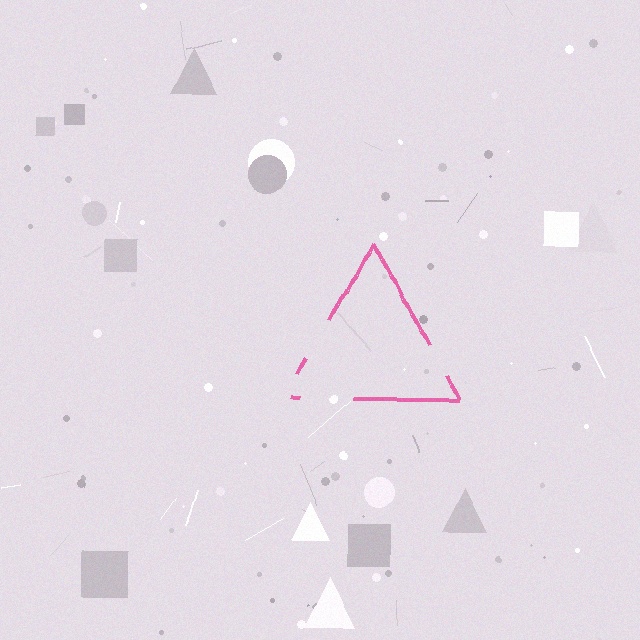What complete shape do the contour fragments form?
The contour fragments form a triangle.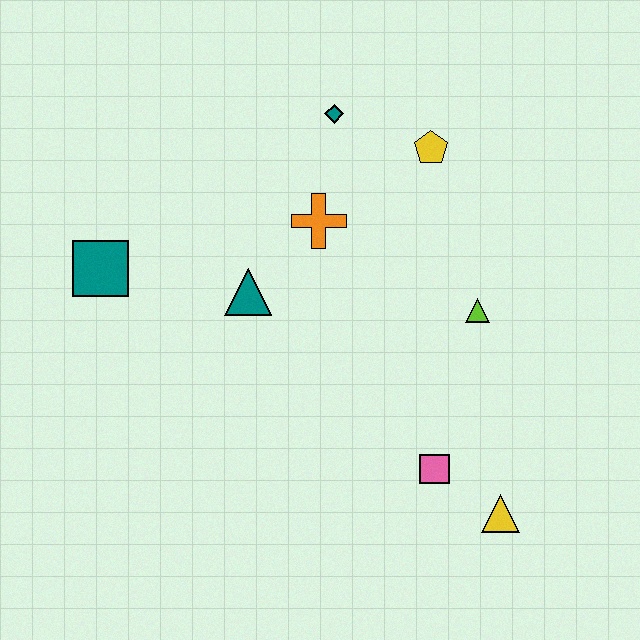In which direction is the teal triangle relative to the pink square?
The teal triangle is to the left of the pink square.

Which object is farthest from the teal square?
The yellow triangle is farthest from the teal square.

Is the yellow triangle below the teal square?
Yes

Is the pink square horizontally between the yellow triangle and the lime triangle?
No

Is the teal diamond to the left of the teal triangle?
No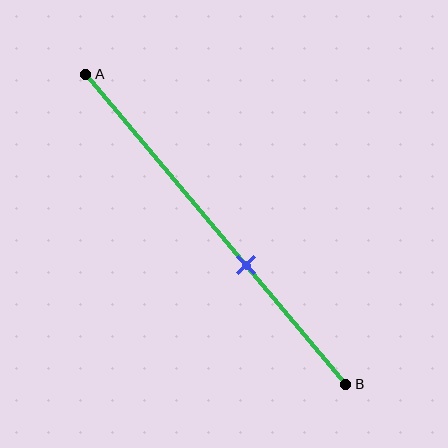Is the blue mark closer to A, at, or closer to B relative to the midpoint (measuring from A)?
The blue mark is closer to point B than the midpoint of segment AB.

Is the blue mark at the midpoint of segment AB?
No, the mark is at about 60% from A, not at the 50% midpoint.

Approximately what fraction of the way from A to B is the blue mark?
The blue mark is approximately 60% of the way from A to B.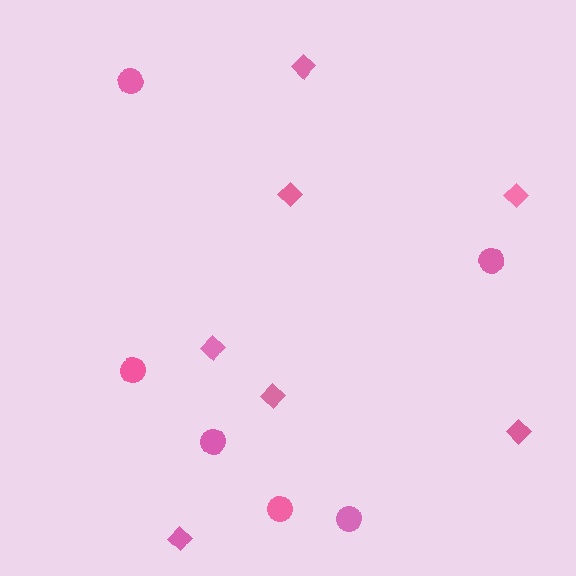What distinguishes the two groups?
There are 2 groups: one group of circles (6) and one group of diamonds (7).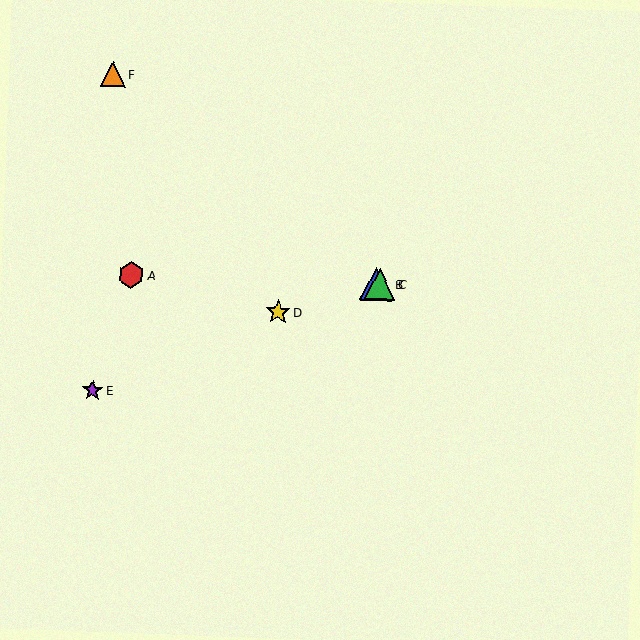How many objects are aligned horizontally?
3 objects (A, B, C) are aligned horizontally.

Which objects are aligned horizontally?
Objects A, B, C are aligned horizontally.